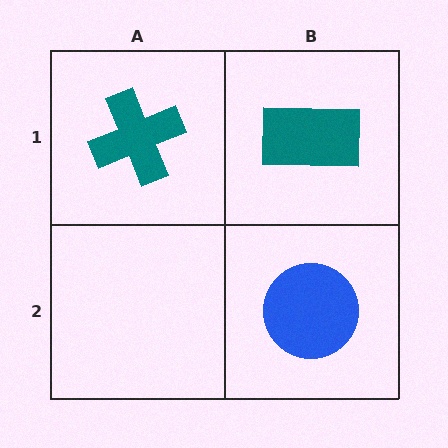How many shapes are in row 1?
2 shapes.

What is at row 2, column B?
A blue circle.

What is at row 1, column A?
A teal cross.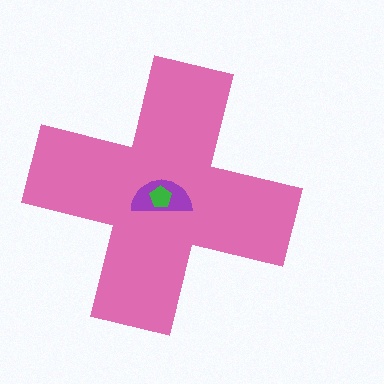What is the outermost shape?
The pink cross.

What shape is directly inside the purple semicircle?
The green pentagon.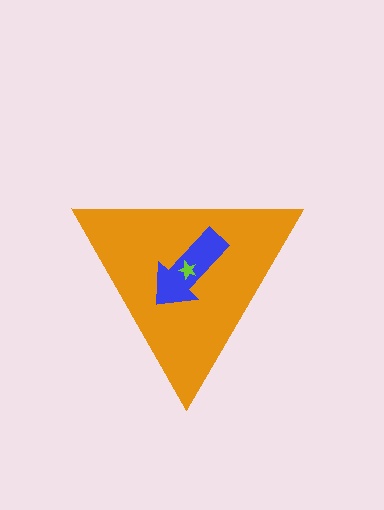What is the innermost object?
The lime star.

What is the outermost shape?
The orange triangle.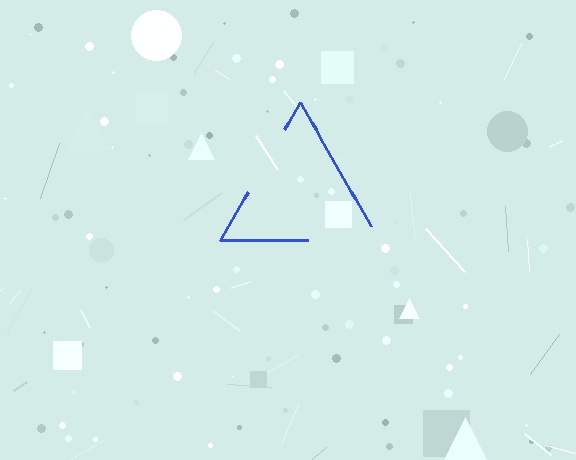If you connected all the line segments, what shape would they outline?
They would outline a triangle.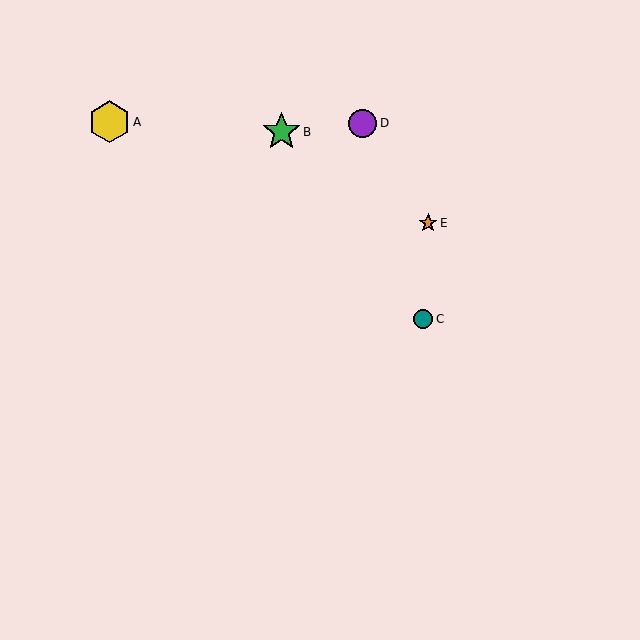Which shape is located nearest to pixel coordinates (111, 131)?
The yellow hexagon (labeled A) at (109, 122) is nearest to that location.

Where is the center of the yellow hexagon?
The center of the yellow hexagon is at (109, 122).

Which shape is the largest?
The yellow hexagon (labeled A) is the largest.